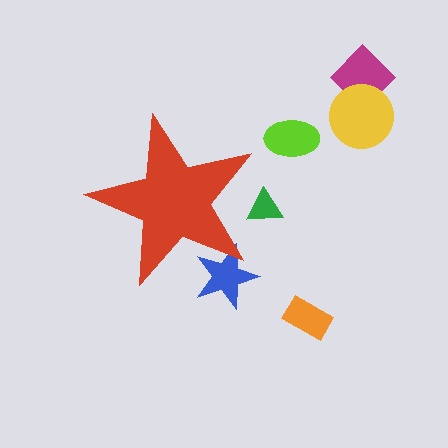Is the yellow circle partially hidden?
No, the yellow circle is fully visible.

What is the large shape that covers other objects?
A red star.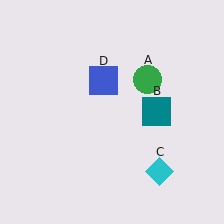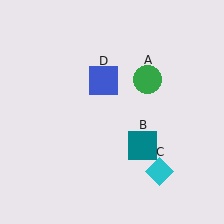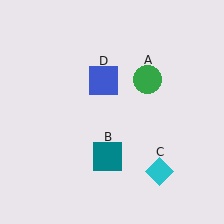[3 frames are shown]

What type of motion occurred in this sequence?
The teal square (object B) rotated clockwise around the center of the scene.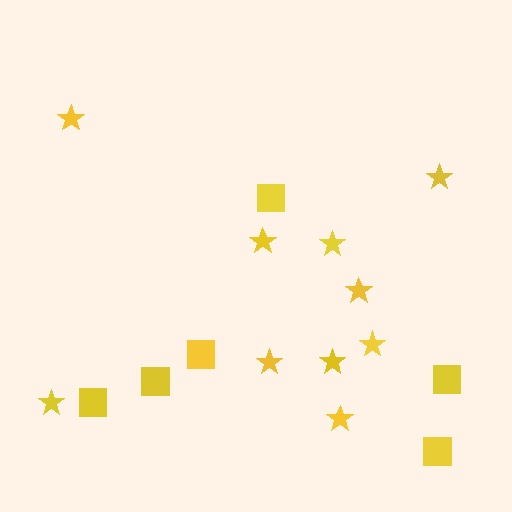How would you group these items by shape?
There are 2 groups: one group of stars (10) and one group of squares (6).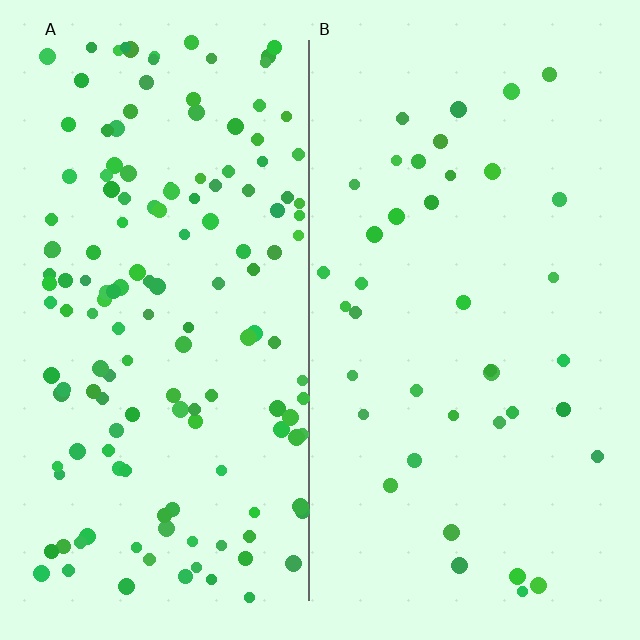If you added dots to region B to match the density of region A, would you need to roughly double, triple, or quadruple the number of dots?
Approximately quadruple.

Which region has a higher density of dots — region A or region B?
A (the left).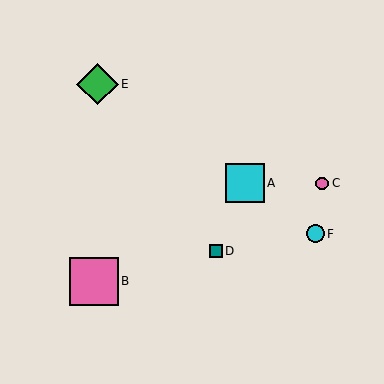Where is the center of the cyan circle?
The center of the cyan circle is at (315, 234).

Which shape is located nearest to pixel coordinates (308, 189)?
The pink circle (labeled C) at (322, 183) is nearest to that location.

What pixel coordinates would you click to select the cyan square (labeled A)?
Click at (245, 183) to select the cyan square A.